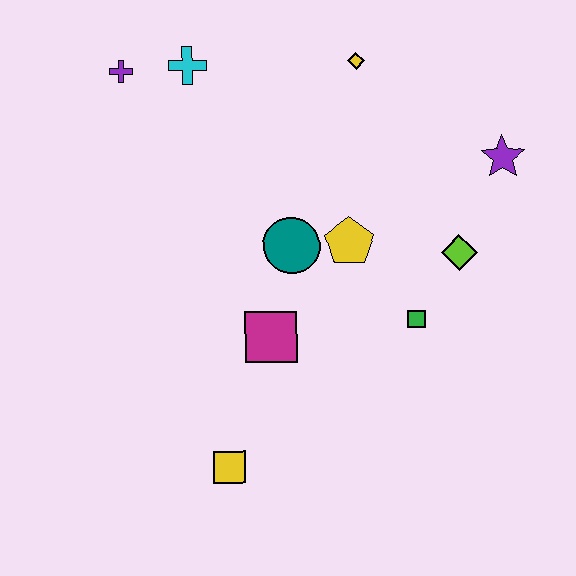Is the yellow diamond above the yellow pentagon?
Yes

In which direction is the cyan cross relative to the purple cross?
The cyan cross is to the right of the purple cross.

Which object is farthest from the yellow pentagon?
The purple cross is farthest from the yellow pentagon.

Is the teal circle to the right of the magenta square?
Yes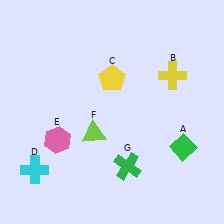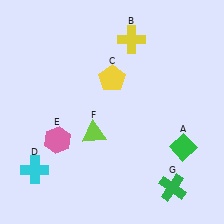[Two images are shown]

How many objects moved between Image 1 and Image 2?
2 objects moved between the two images.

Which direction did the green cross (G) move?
The green cross (G) moved right.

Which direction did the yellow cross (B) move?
The yellow cross (B) moved left.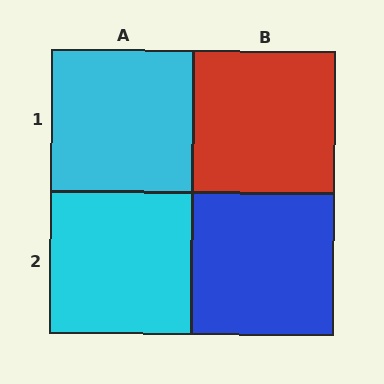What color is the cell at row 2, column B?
Blue.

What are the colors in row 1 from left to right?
Cyan, red.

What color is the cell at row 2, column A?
Cyan.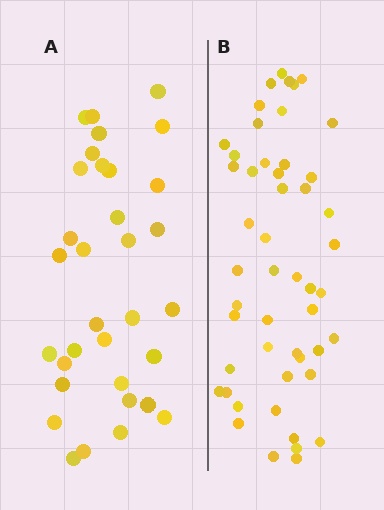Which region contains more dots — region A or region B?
Region B (the right region) has more dots.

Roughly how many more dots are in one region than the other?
Region B has approximately 15 more dots than region A.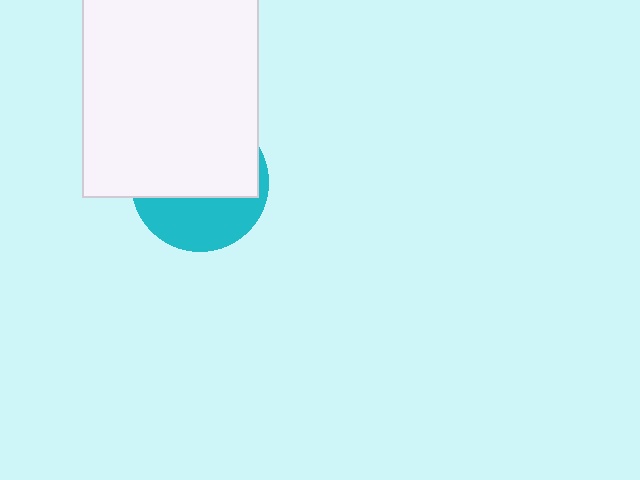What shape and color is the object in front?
The object in front is a white rectangle.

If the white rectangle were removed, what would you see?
You would see the complete cyan circle.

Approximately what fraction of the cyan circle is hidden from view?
Roughly 61% of the cyan circle is hidden behind the white rectangle.